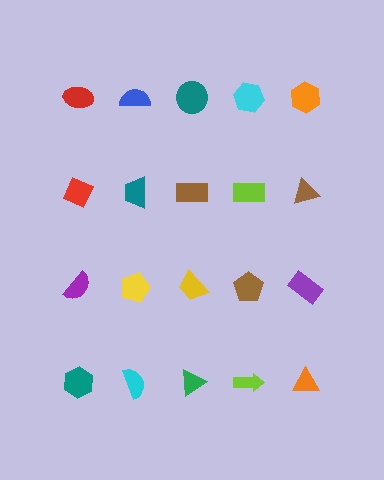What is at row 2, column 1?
A red diamond.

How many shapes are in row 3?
5 shapes.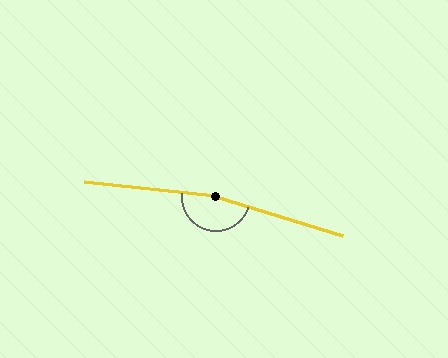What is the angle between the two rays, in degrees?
Approximately 169 degrees.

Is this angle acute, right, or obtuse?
It is obtuse.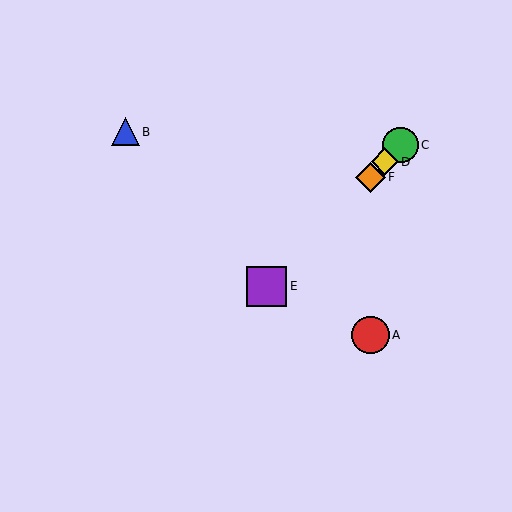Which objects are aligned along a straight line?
Objects C, D, E, F are aligned along a straight line.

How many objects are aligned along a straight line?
4 objects (C, D, E, F) are aligned along a straight line.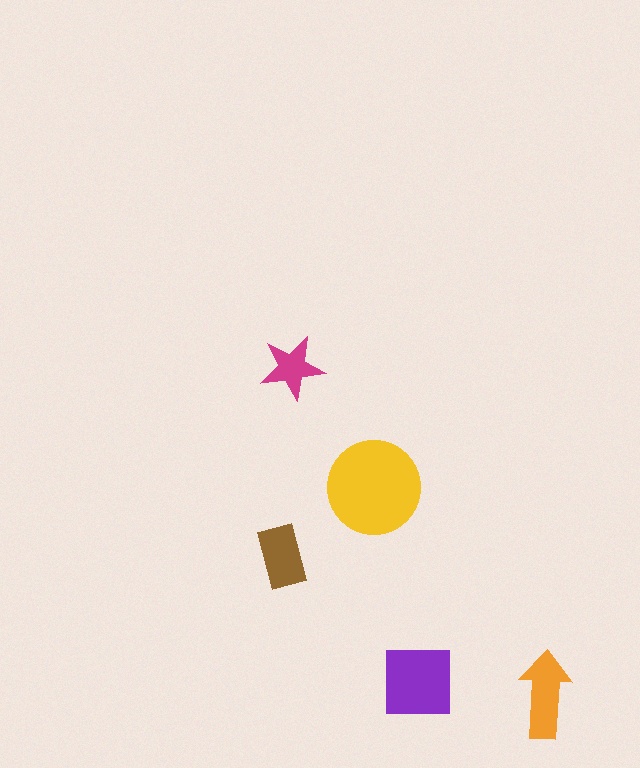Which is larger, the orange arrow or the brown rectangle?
The orange arrow.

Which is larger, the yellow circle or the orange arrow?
The yellow circle.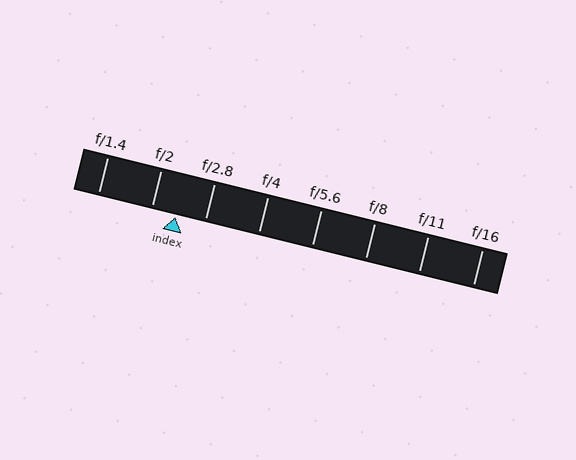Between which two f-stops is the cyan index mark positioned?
The index mark is between f/2 and f/2.8.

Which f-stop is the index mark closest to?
The index mark is closest to f/2.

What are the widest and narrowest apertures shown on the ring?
The widest aperture shown is f/1.4 and the narrowest is f/16.